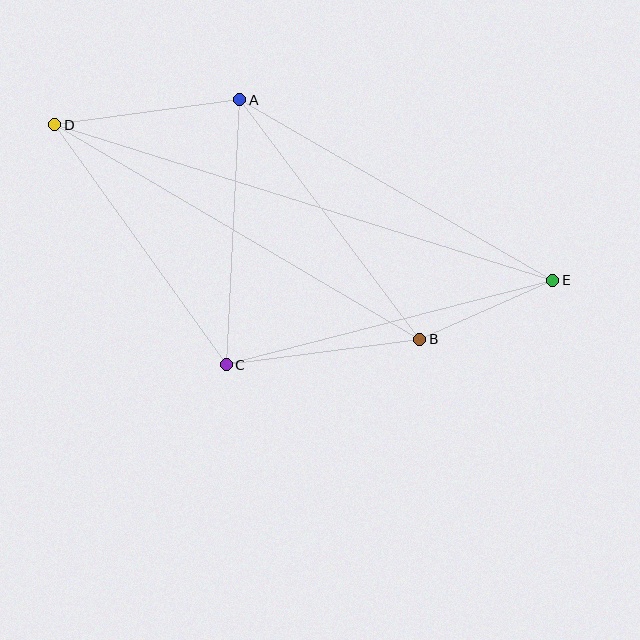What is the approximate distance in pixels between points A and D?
The distance between A and D is approximately 186 pixels.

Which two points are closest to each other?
Points B and E are closest to each other.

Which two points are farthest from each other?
Points D and E are farthest from each other.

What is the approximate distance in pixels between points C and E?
The distance between C and E is approximately 337 pixels.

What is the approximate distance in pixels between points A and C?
The distance between A and C is approximately 266 pixels.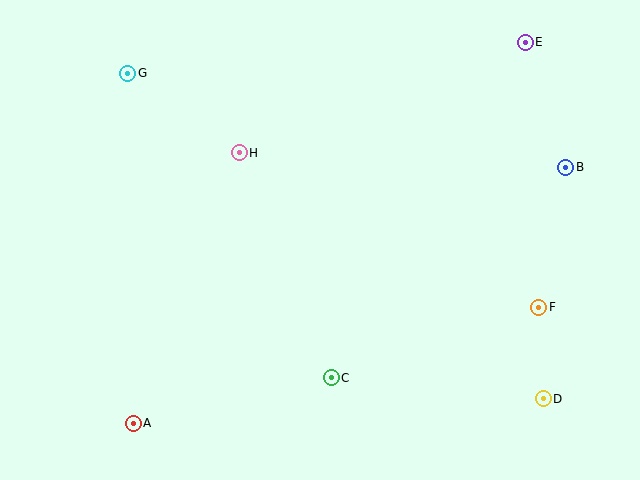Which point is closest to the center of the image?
Point H at (239, 153) is closest to the center.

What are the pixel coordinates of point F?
Point F is at (539, 307).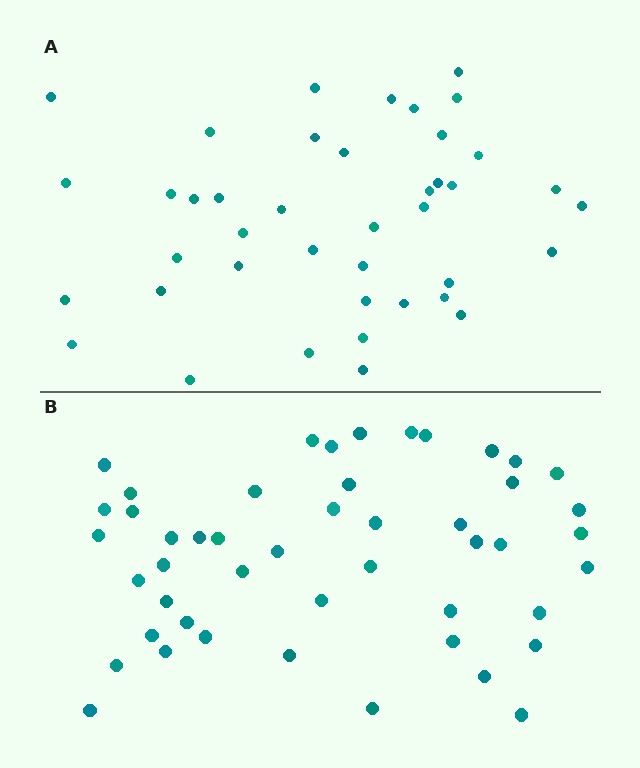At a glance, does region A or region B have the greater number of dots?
Region B (the bottom region) has more dots.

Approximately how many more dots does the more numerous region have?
Region B has roughly 8 or so more dots than region A.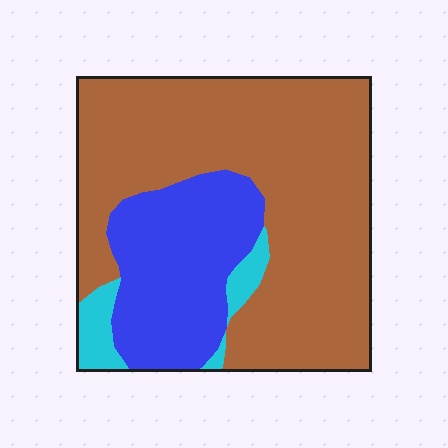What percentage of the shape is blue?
Blue takes up between a sixth and a third of the shape.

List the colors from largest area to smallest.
From largest to smallest: brown, blue, cyan.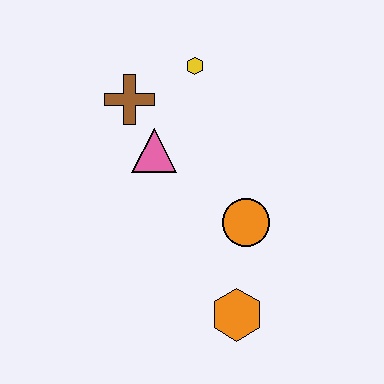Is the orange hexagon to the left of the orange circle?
Yes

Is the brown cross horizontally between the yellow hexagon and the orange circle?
No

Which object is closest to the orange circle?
The orange hexagon is closest to the orange circle.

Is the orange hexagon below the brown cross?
Yes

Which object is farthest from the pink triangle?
The orange hexagon is farthest from the pink triangle.